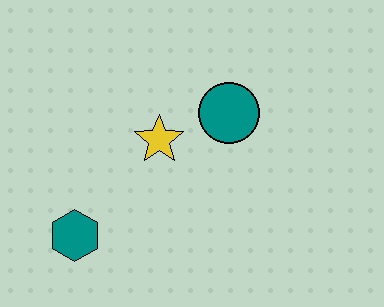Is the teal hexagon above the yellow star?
No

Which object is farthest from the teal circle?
The teal hexagon is farthest from the teal circle.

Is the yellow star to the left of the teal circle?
Yes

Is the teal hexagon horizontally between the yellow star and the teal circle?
No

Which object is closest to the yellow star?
The teal circle is closest to the yellow star.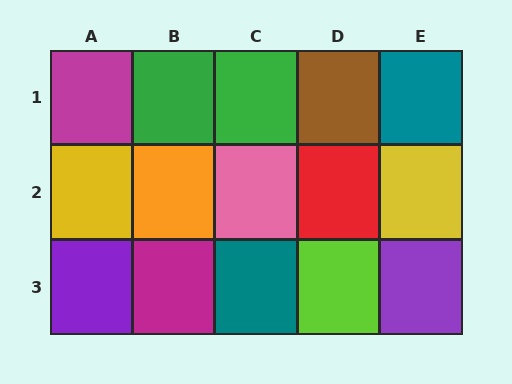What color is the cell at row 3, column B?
Magenta.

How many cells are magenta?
2 cells are magenta.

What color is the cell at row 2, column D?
Red.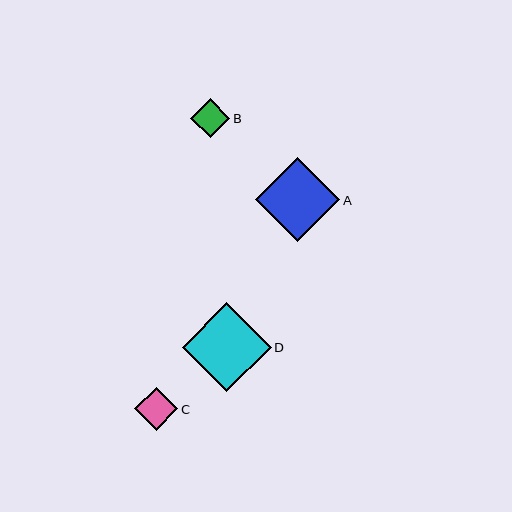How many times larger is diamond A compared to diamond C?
Diamond A is approximately 2.0 times the size of diamond C.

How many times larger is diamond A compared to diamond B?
Diamond A is approximately 2.2 times the size of diamond B.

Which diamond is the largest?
Diamond D is the largest with a size of approximately 89 pixels.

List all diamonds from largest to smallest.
From largest to smallest: D, A, C, B.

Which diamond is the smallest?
Diamond B is the smallest with a size of approximately 39 pixels.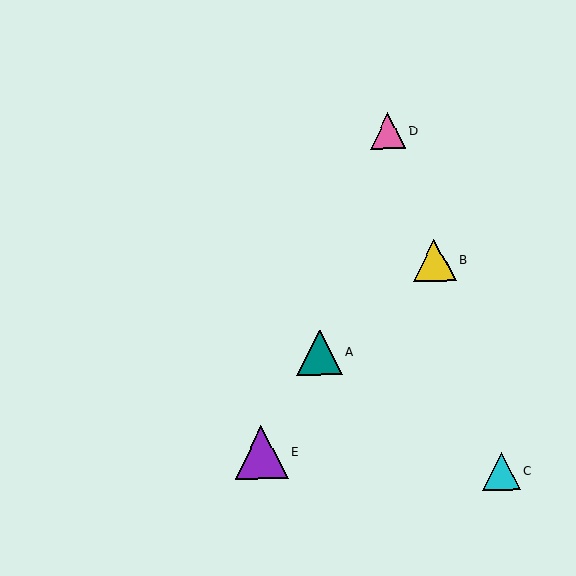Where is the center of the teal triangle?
The center of the teal triangle is at (320, 352).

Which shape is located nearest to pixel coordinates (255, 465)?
The purple triangle (labeled E) at (261, 452) is nearest to that location.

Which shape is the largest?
The purple triangle (labeled E) is the largest.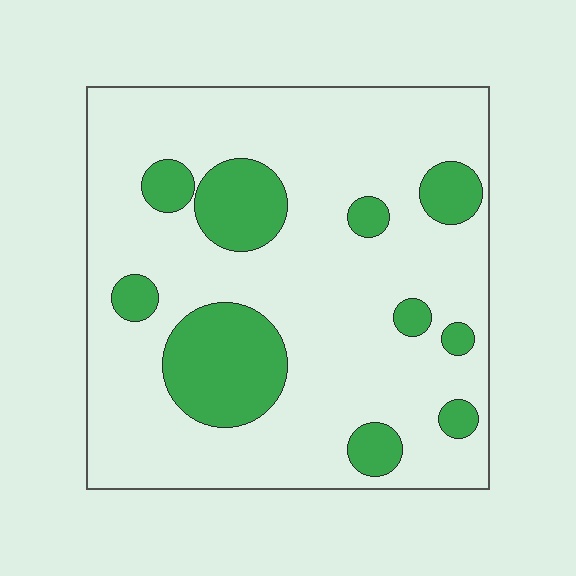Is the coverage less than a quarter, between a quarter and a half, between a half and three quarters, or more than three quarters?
Less than a quarter.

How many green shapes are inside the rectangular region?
10.